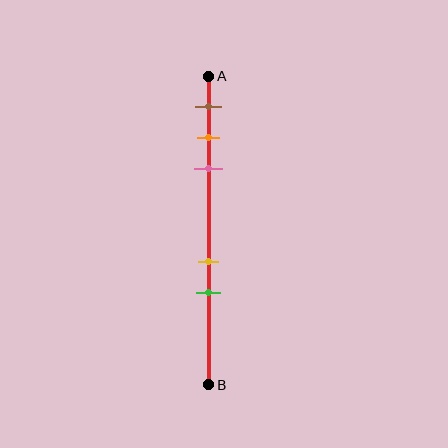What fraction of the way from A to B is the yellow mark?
The yellow mark is approximately 60% (0.6) of the way from A to B.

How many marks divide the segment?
There are 5 marks dividing the segment.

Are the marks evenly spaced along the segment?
No, the marks are not evenly spaced.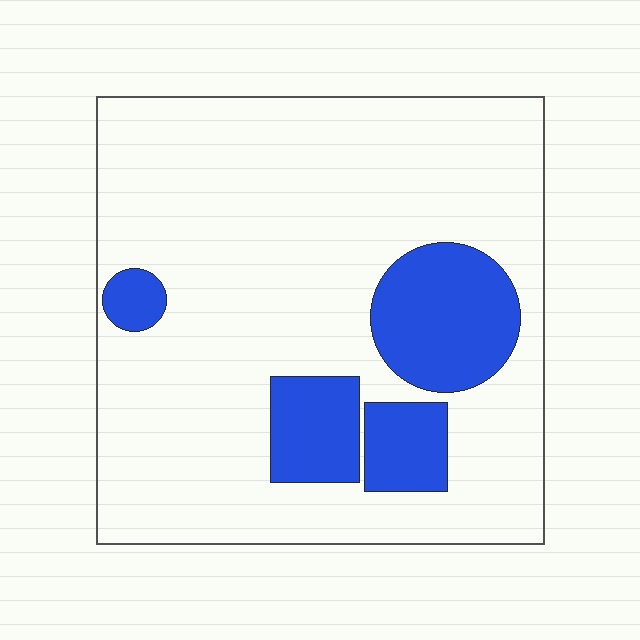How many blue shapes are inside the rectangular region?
4.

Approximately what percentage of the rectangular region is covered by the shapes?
Approximately 20%.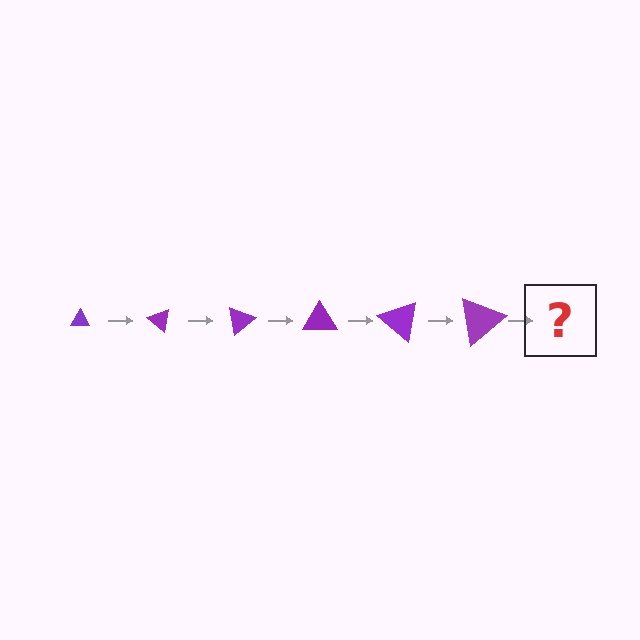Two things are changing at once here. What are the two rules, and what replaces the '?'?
The two rules are that the triangle grows larger each step and it rotates 40 degrees each step. The '?' should be a triangle, larger than the previous one and rotated 240 degrees from the start.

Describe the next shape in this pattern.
It should be a triangle, larger than the previous one and rotated 240 degrees from the start.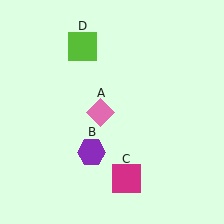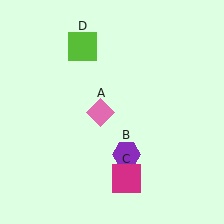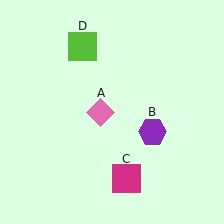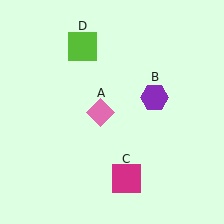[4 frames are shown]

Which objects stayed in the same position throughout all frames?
Pink diamond (object A) and magenta square (object C) and lime square (object D) remained stationary.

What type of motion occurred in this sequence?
The purple hexagon (object B) rotated counterclockwise around the center of the scene.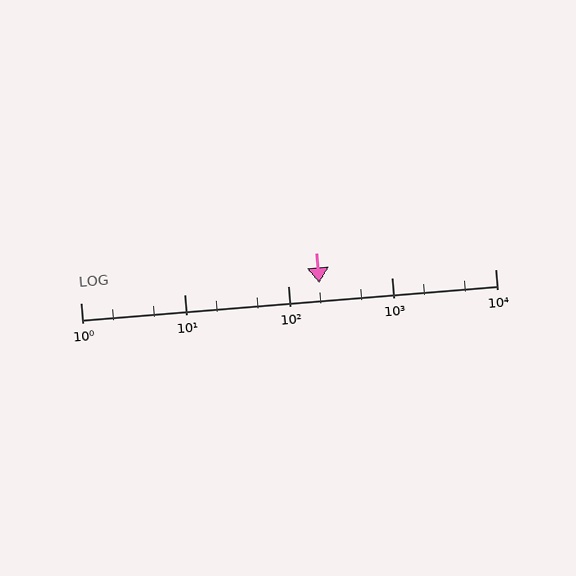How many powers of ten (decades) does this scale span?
The scale spans 4 decades, from 1 to 10000.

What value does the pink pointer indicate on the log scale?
The pointer indicates approximately 200.